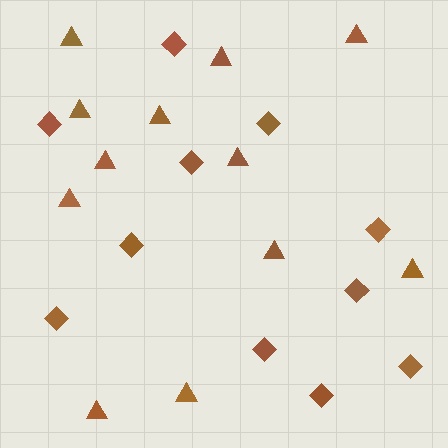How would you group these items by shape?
There are 2 groups: one group of triangles (12) and one group of diamonds (11).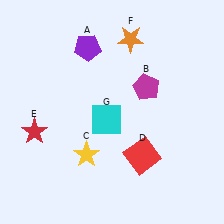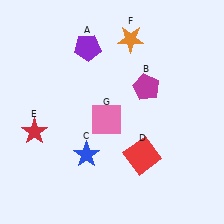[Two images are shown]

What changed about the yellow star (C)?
In Image 1, C is yellow. In Image 2, it changed to blue.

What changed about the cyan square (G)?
In Image 1, G is cyan. In Image 2, it changed to pink.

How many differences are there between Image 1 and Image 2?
There are 2 differences between the two images.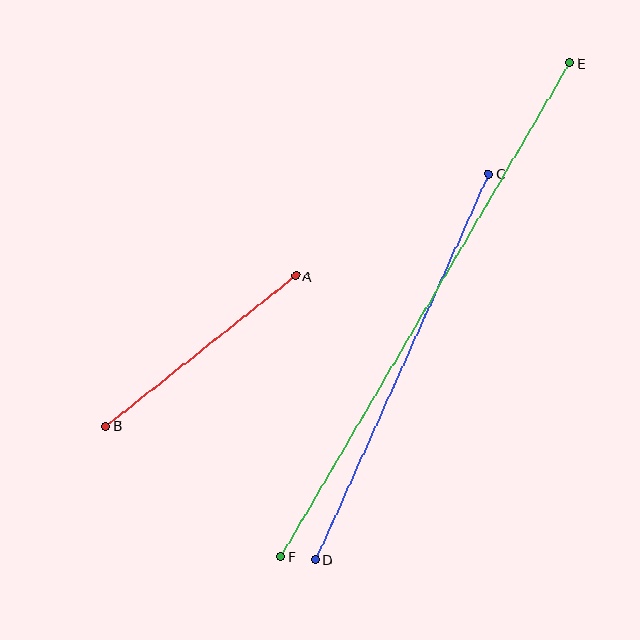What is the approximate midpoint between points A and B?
The midpoint is at approximately (201, 351) pixels.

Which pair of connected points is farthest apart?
Points E and F are farthest apart.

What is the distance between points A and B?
The distance is approximately 242 pixels.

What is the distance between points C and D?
The distance is approximately 423 pixels.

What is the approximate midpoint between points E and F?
The midpoint is at approximately (425, 310) pixels.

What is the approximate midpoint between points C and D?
The midpoint is at approximately (402, 367) pixels.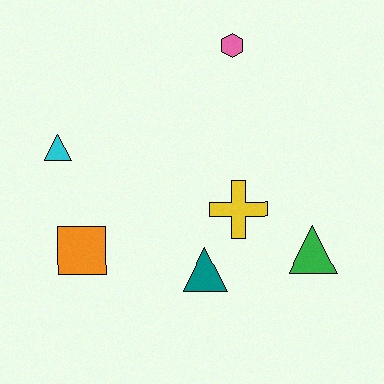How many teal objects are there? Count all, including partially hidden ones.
There is 1 teal object.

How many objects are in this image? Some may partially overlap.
There are 6 objects.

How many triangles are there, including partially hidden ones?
There are 3 triangles.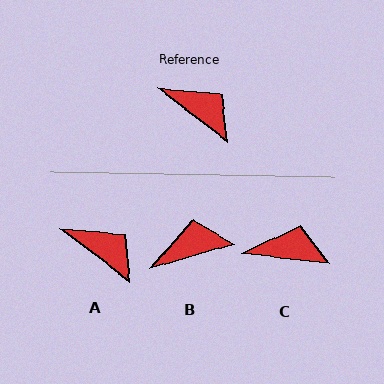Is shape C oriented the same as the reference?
No, it is off by about 31 degrees.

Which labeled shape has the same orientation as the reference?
A.